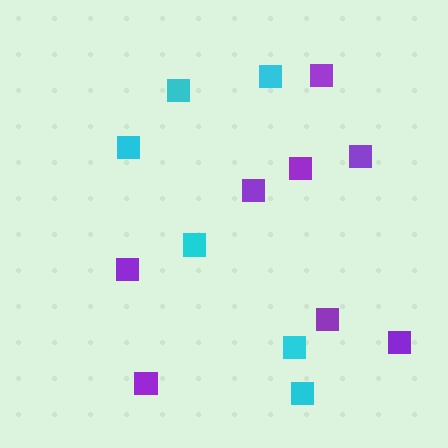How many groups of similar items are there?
There are 2 groups: one group of cyan squares (6) and one group of purple squares (8).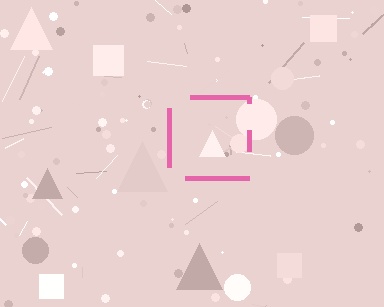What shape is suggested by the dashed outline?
The dashed outline suggests a square.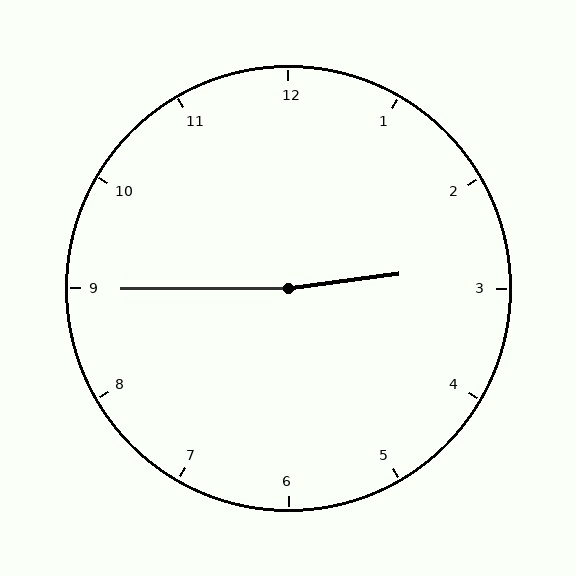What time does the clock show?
2:45.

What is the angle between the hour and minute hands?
Approximately 172 degrees.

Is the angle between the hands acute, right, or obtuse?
It is obtuse.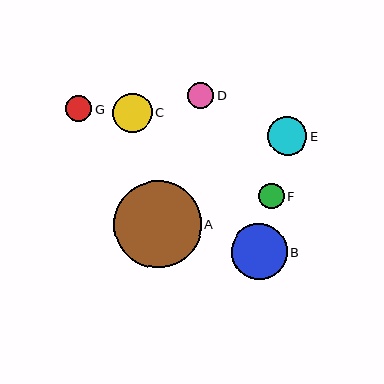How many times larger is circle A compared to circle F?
Circle A is approximately 3.4 times the size of circle F.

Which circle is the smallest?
Circle F is the smallest with a size of approximately 26 pixels.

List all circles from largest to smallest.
From largest to smallest: A, B, C, E, D, G, F.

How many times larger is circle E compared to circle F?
Circle E is approximately 1.5 times the size of circle F.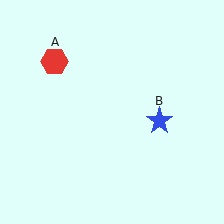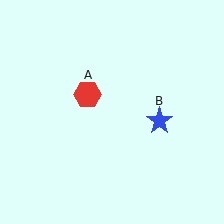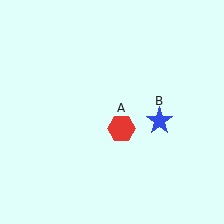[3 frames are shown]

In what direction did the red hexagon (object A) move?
The red hexagon (object A) moved down and to the right.